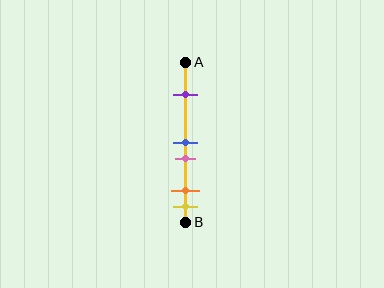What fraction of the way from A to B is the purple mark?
The purple mark is approximately 20% (0.2) of the way from A to B.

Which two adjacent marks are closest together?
The blue and pink marks are the closest adjacent pair.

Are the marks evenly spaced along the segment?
No, the marks are not evenly spaced.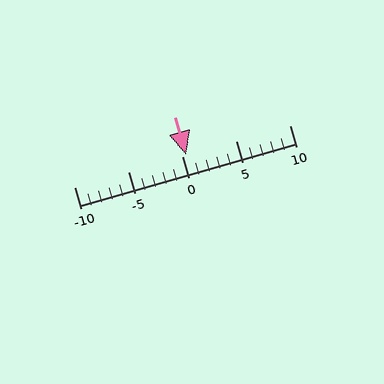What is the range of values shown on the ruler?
The ruler shows values from -10 to 10.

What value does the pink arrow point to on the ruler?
The pink arrow points to approximately 0.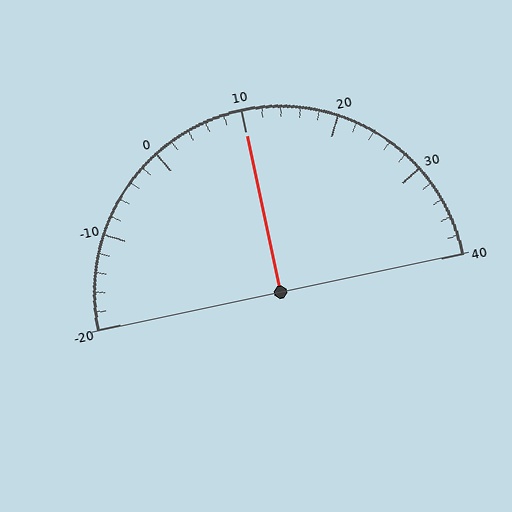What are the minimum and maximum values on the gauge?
The gauge ranges from -20 to 40.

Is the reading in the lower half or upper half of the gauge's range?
The reading is in the upper half of the range (-20 to 40).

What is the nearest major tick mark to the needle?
The nearest major tick mark is 10.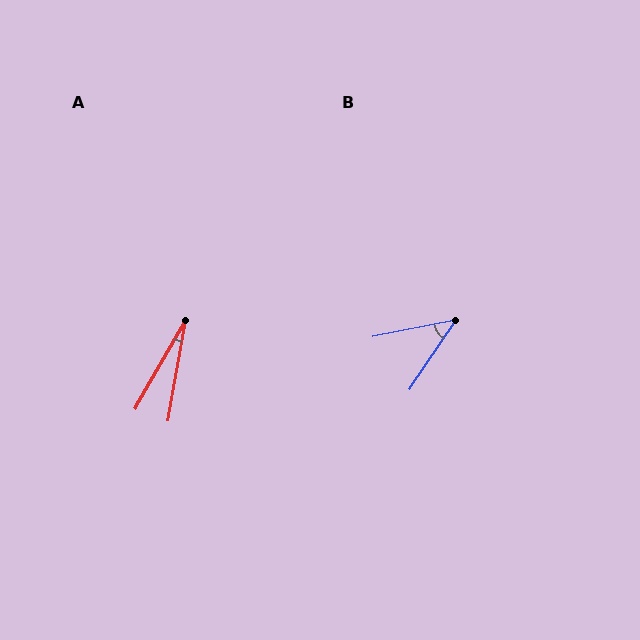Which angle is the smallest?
A, at approximately 20 degrees.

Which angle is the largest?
B, at approximately 45 degrees.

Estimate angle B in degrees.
Approximately 45 degrees.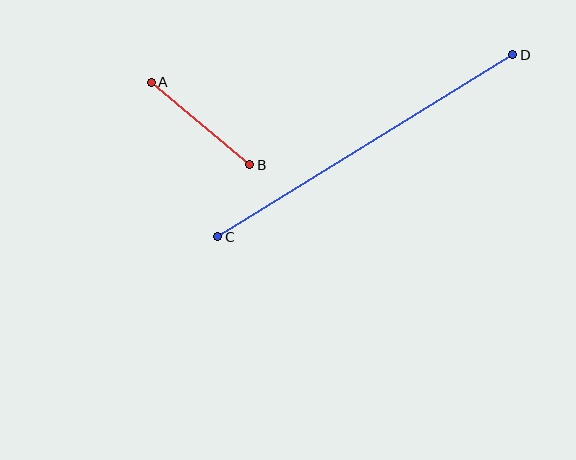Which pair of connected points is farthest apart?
Points C and D are farthest apart.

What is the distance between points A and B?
The distance is approximately 129 pixels.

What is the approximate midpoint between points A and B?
The midpoint is at approximately (200, 123) pixels.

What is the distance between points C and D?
The distance is approximately 347 pixels.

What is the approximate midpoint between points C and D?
The midpoint is at approximately (365, 146) pixels.